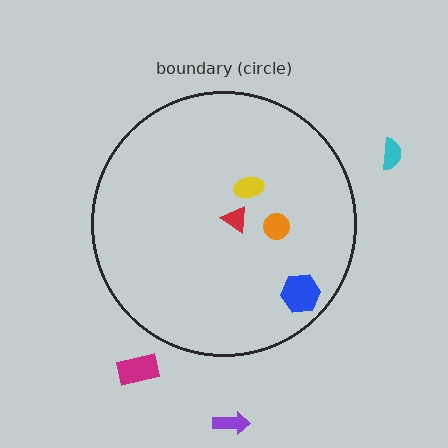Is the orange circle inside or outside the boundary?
Inside.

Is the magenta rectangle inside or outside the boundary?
Outside.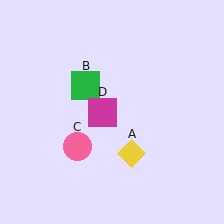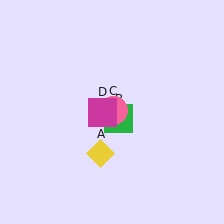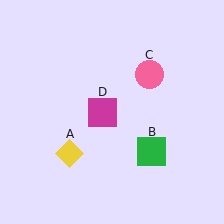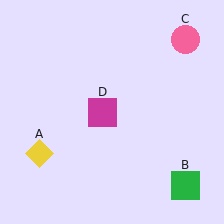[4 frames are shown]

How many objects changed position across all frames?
3 objects changed position: yellow diamond (object A), green square (object B), pink circle (object C).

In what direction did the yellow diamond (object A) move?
The yellow diamond (object A) moved left.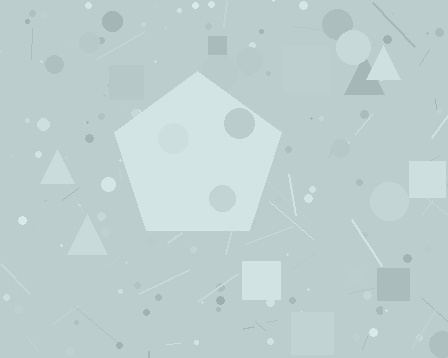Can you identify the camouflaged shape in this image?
The camouflaged shape is a pentagon.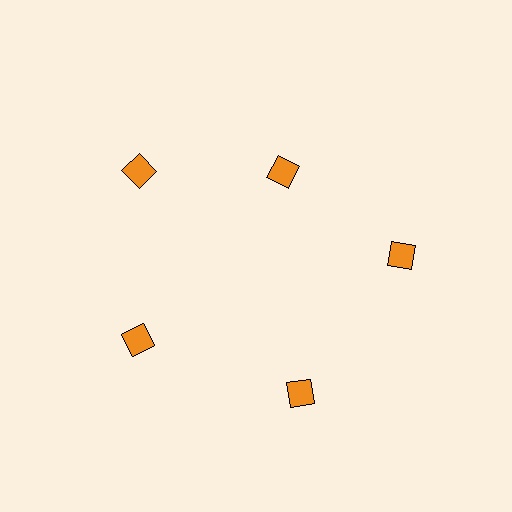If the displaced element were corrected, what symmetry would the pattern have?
It would have 5-fold rotational symmetry — the pattern would map onto itself every 72 degrees.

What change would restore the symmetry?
The symmetry would be restored by moving it outward, back onto the ring so that all 5 diamonds sit at equal angles and equal distance from the center.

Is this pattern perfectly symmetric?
No. The 5 orange diamonds are arranged in a ring, but one element near the 1 o'clock position is pulled inward toward the center, breaking the 5-fold rotational symmetry.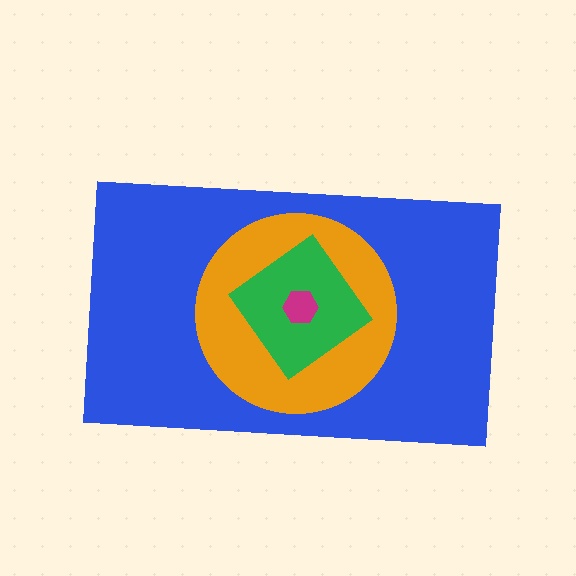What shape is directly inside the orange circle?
The green diamond.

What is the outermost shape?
The blue rectangle.